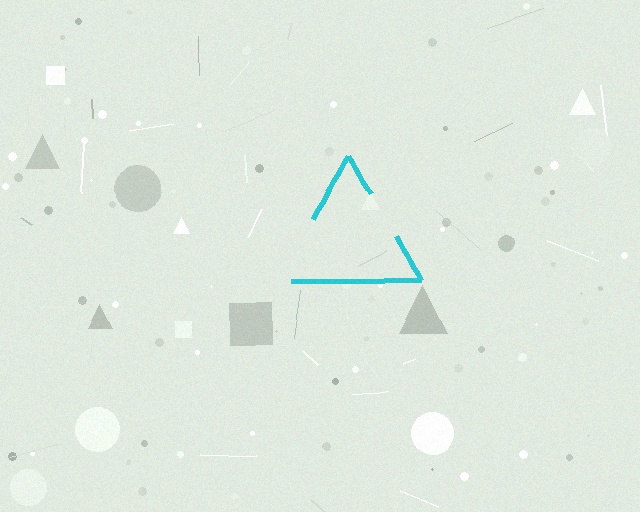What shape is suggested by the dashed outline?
The dashed outline suggests a triangle.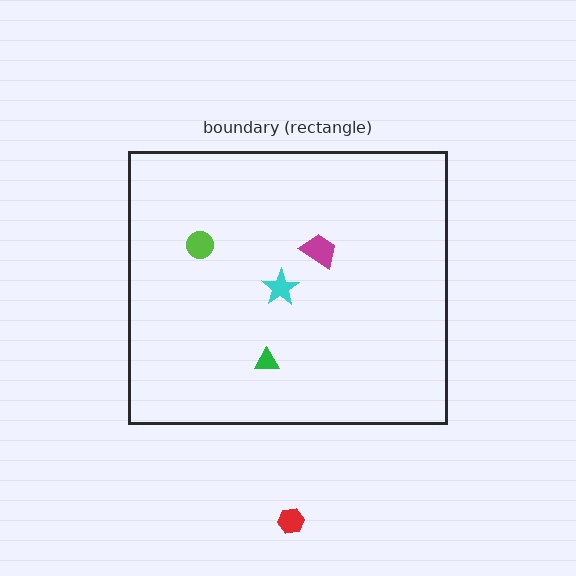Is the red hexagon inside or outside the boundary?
Outside.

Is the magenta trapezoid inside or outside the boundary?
Inside.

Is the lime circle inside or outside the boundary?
Inside.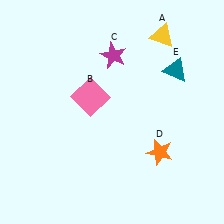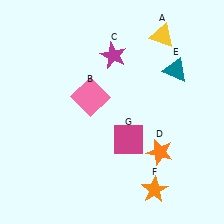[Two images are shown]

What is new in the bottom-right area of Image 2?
An orange star (F) was added in the bottom-right area of Image 2.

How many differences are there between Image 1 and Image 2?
There are 2 differences between the two images.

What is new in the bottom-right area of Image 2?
A magenta square (G) was added in the bottom-right area of Image 2.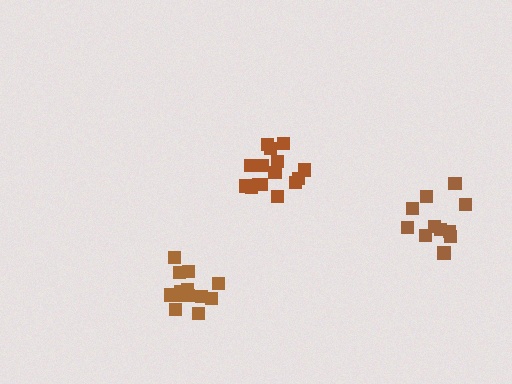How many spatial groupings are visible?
There are 3 spatial groupings.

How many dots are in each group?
Group 1: 11 dots, Group 2: 15 dots, Group 3: 14 dots (40 total).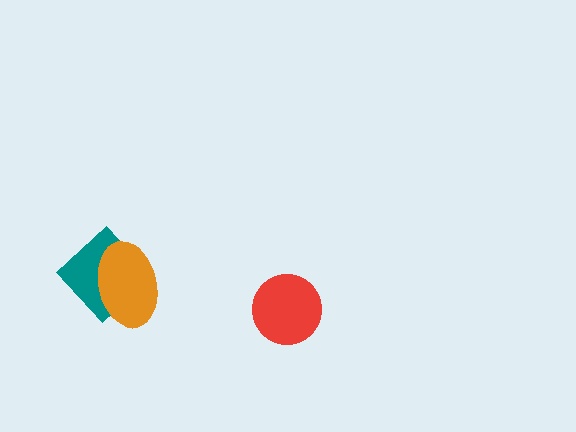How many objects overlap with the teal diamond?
1 object overlaps with the teal diamond.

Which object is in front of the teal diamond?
The orange ellipse is in front of the teal diamond.